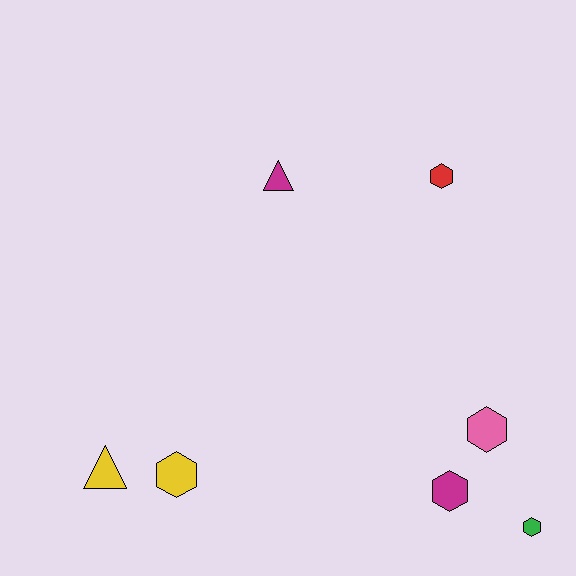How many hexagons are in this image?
There are 5 hexagons.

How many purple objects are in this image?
There are no purple objects.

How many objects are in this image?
There are 7 objects.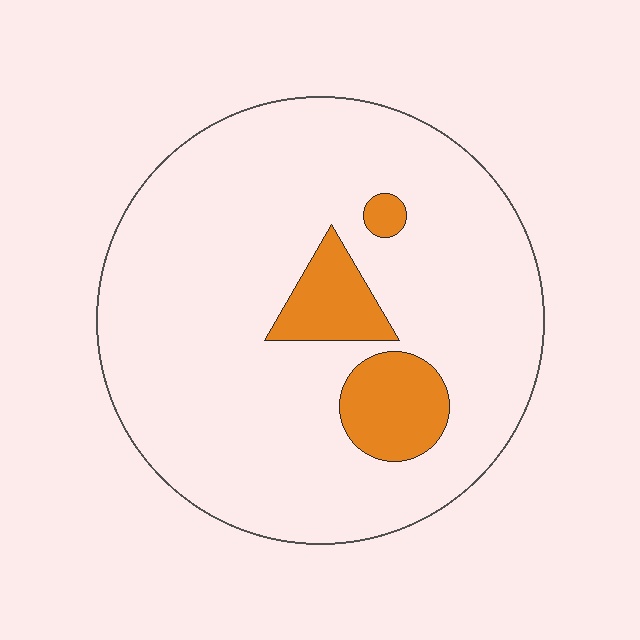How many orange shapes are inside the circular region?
3.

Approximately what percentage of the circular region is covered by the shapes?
Approximately 10%.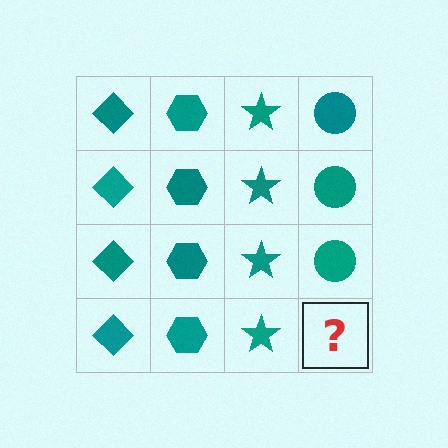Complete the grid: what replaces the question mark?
The question mark should be replaced with a teal circle.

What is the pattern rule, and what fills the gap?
The rule is that each column has a consistent shape. The gap should be filled with a teal circle.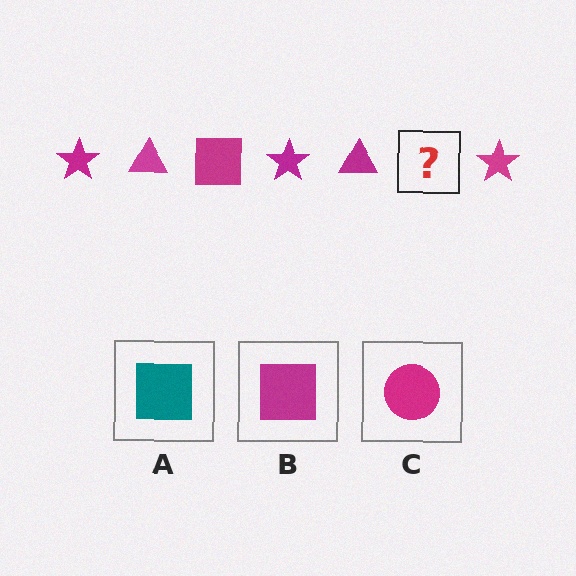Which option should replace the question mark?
Option B.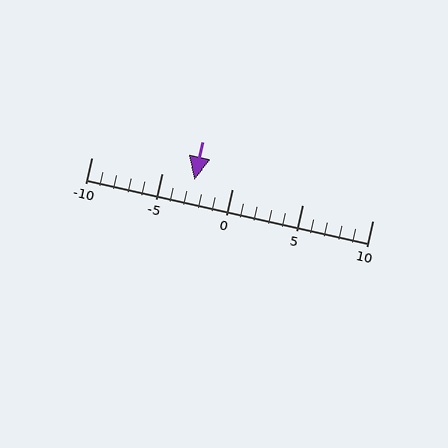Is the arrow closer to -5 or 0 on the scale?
The arrow is closer to -5.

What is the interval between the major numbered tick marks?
The major tick marks are spaced 5 units apart.